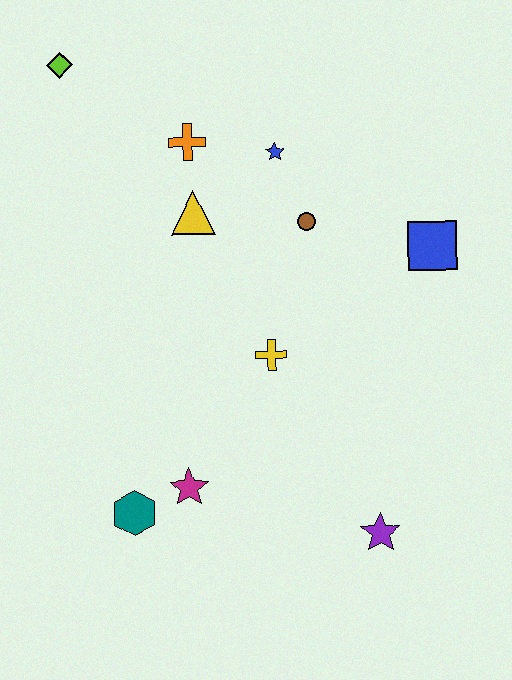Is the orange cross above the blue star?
Yes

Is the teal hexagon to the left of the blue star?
Yes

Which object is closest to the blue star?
The brown circle is closest to the blue star.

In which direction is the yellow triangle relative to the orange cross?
The yellow triangle is below the orange cross.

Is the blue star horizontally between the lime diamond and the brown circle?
Yes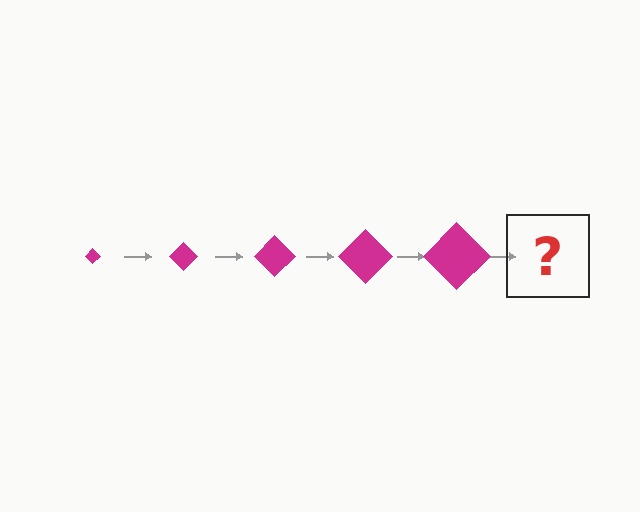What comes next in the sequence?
The next element should be a magenta diamond, larger than the previous one.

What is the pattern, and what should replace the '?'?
The pattern is that the diamond gets progressively larger each step. The '?' should be a magenta diamond, larger than the previous one.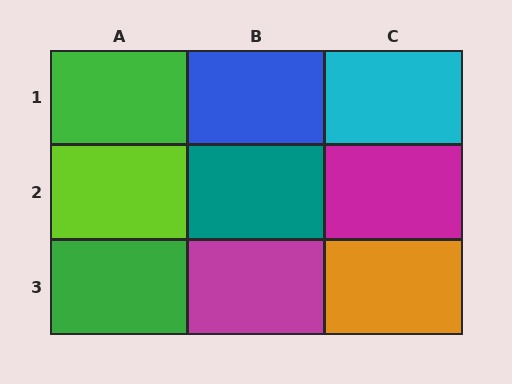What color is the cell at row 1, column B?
Blue.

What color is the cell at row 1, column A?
Green.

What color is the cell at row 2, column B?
Teal.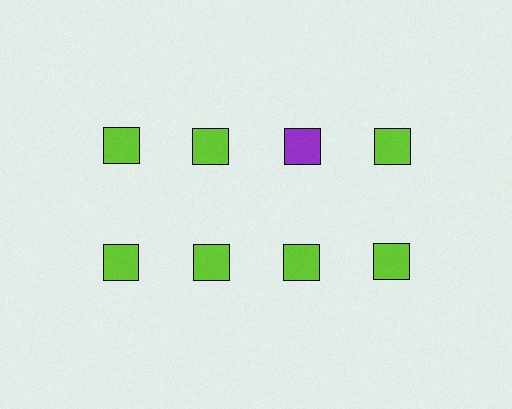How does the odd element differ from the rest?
It has a different color: purple instead of lime.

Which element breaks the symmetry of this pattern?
The purple square in the top row, center column breaks the symmetry. All other shapes are lime squares.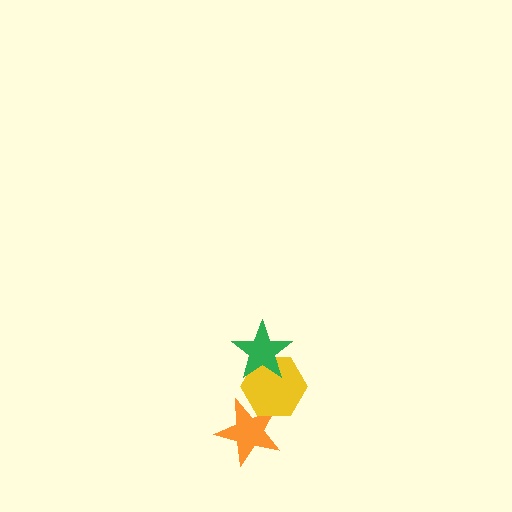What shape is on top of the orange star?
The yellow hexagon is on top of the orange star.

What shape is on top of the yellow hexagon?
The green star is on top of the yellow hexagon.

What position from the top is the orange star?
The orange star is 3rd from the top.